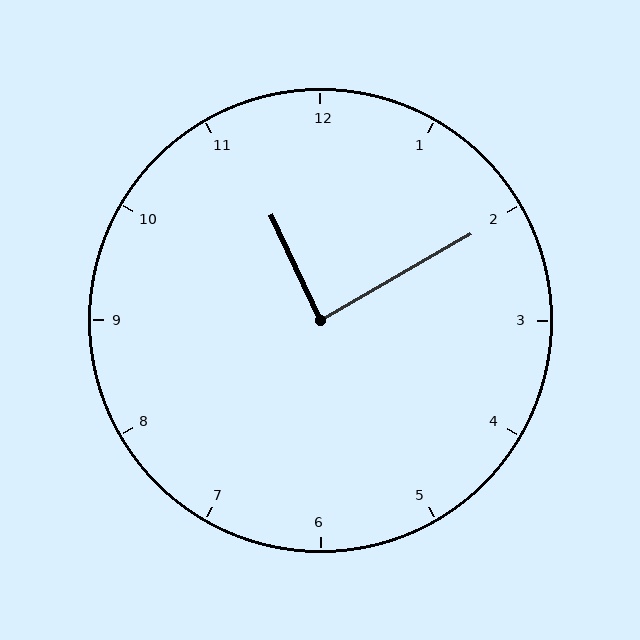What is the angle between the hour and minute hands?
Approximately 85 degrees.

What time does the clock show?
11:10.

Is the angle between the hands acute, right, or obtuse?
It is right.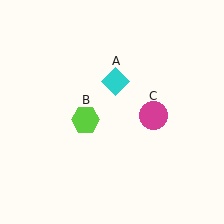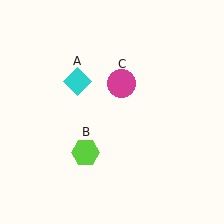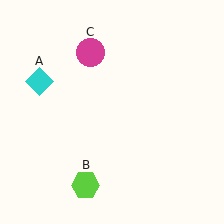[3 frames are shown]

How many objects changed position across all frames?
3 objects changed position: cyan diamond (object A), lime hexagon (object B), magenta circle (object C).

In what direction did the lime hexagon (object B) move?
The lime hexagon (object B) moved down.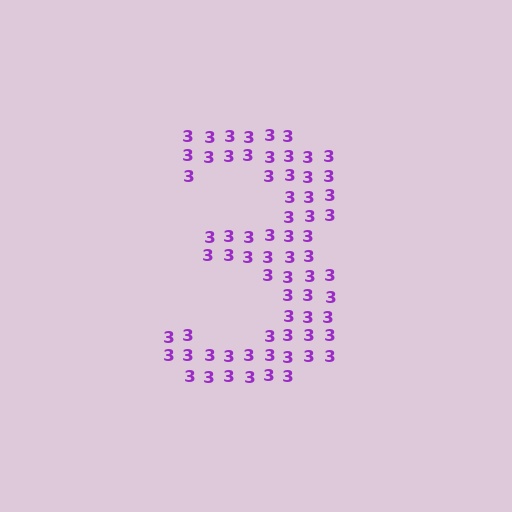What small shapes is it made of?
It is made of small digit 3's.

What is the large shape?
The large shape is the digit 3.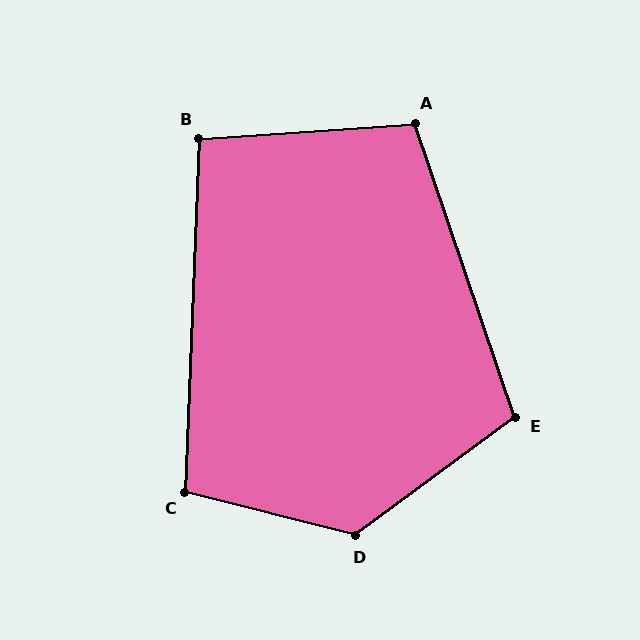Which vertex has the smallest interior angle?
B, at approximately 96 degrees.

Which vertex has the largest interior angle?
D, at approximately 129 degrees.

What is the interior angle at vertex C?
Approximately 102 degrees (obtuse).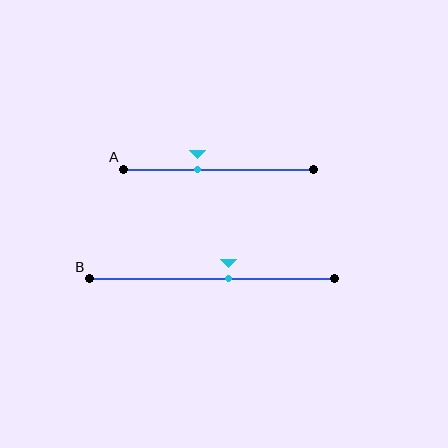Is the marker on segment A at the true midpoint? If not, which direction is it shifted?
No, the marker on segment A is shifted to the left by about 11% of the segment length.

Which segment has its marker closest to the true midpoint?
Segment B has its marker closest to the true midpoint.